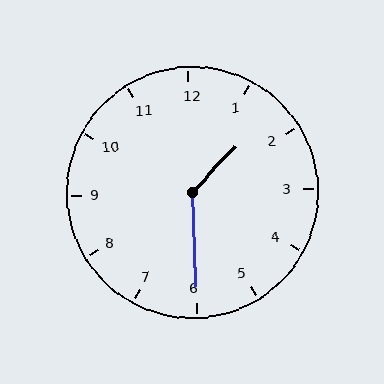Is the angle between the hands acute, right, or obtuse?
It is obtuse.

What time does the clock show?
1:30.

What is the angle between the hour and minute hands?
Approximately 135 degrees.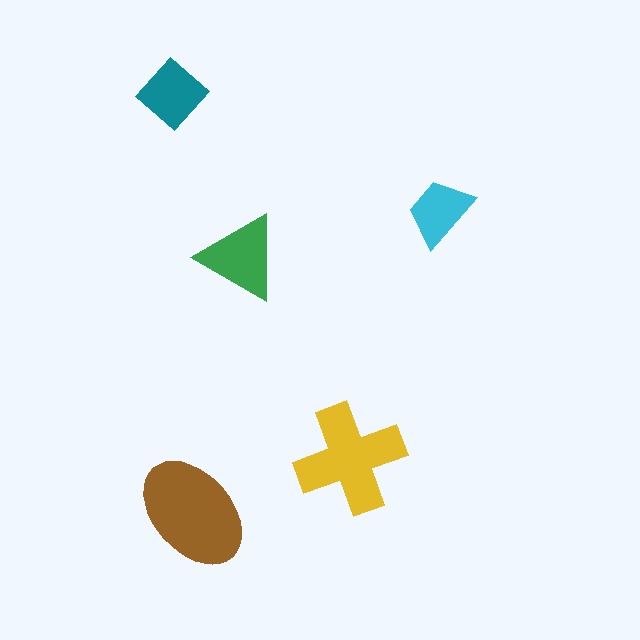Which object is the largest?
The brown ellipse.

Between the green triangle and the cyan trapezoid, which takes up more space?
The green triangle.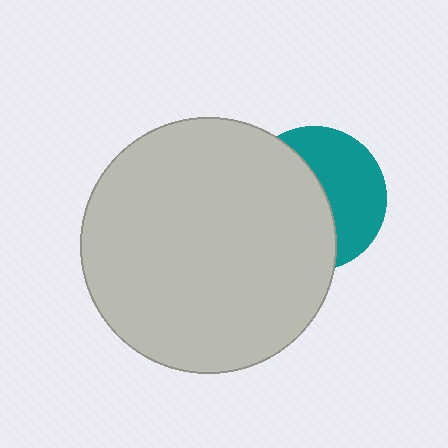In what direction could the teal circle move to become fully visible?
The teal circle could move right. That would shift it out from behind the light gray circle entirely.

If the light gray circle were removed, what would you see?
You would see the complete teal circle.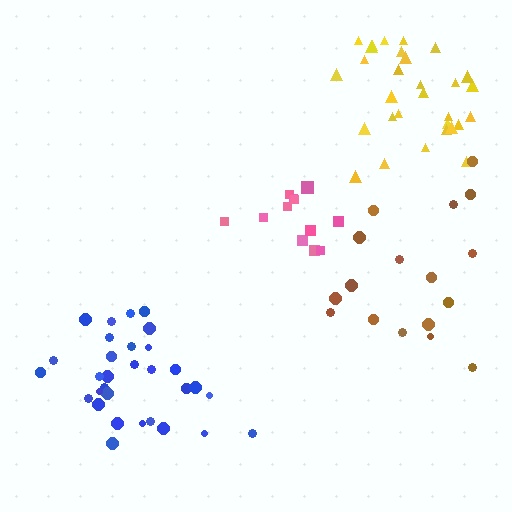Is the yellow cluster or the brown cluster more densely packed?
Yellow.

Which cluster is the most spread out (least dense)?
Brown.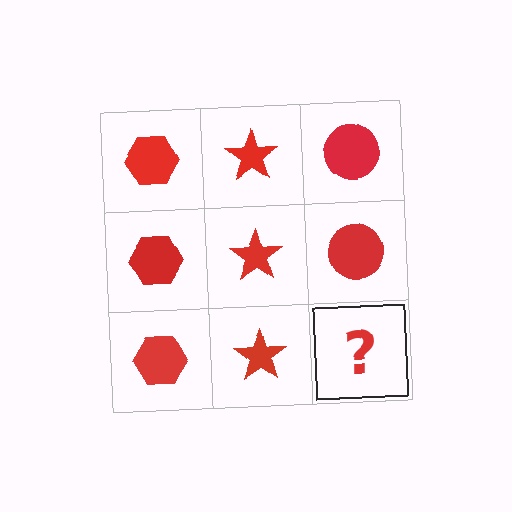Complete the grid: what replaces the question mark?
The question mark should be replaced with a red circle.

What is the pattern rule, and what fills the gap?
The rule is that each column has a consistent shape. The gap should be filled with a red circle.